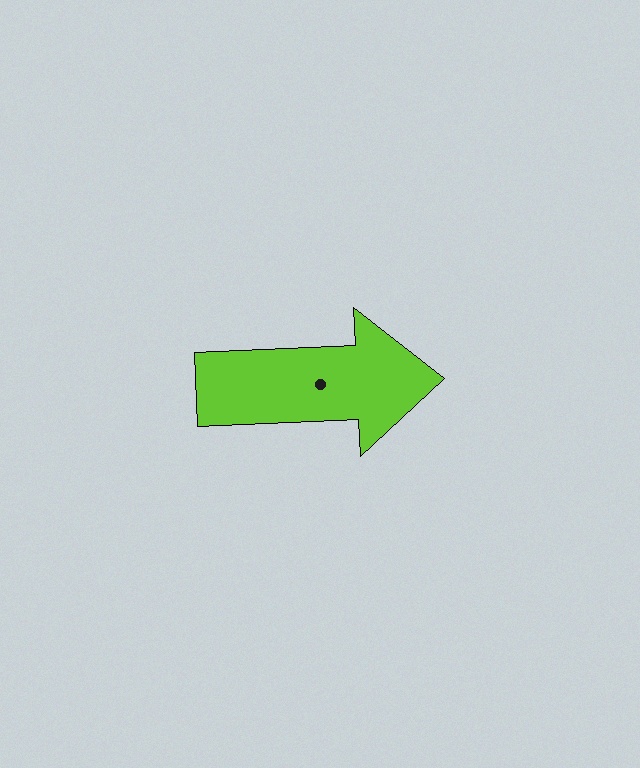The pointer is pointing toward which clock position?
Roughly 3 o'clock.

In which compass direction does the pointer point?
East.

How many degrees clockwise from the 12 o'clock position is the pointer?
Approximately 87 degrees.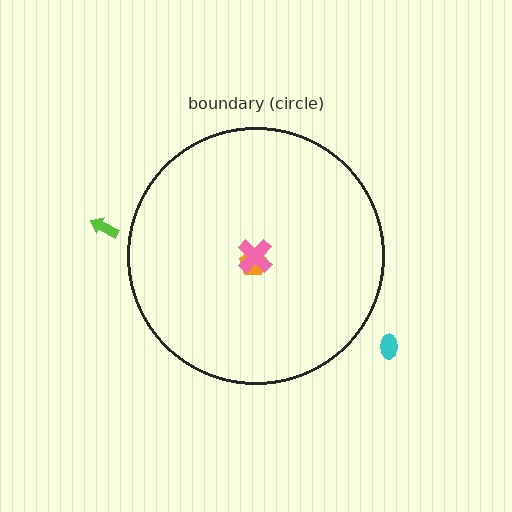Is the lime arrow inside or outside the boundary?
Outside.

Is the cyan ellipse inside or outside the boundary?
Outside.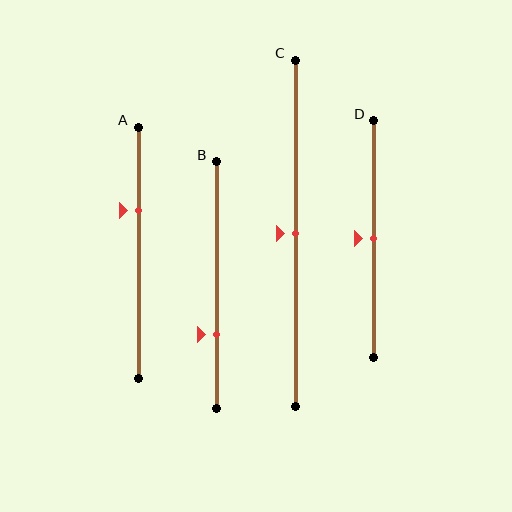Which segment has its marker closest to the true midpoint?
Segment C has its marker closest to the true midpoint.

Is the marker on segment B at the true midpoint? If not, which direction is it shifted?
No, the marker on segment B is shifted downward by about 20% of the segment length.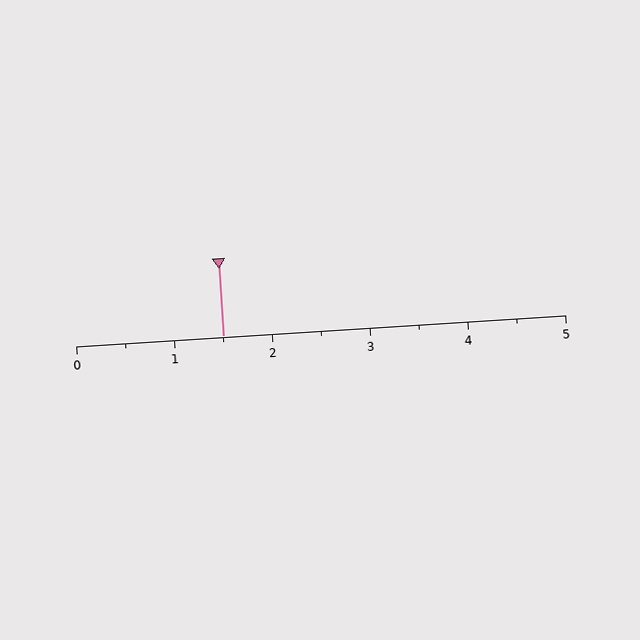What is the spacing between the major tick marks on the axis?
The major ticks are spaced 1 apart.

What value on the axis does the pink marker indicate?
The marker indicates approximately 1.5.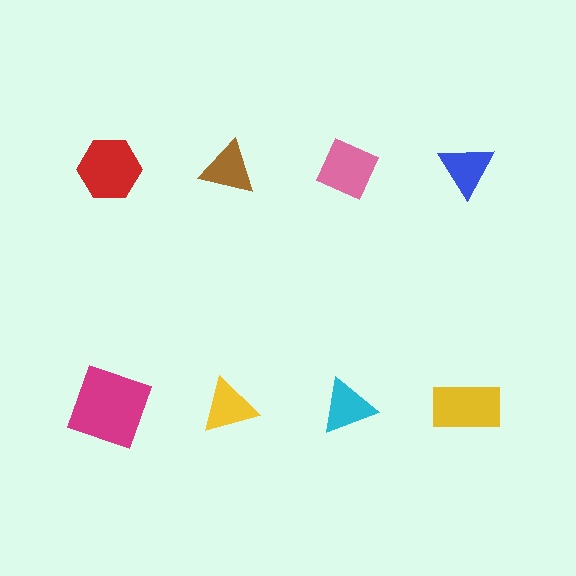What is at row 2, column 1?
A magenta square.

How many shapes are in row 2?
4 shapes.